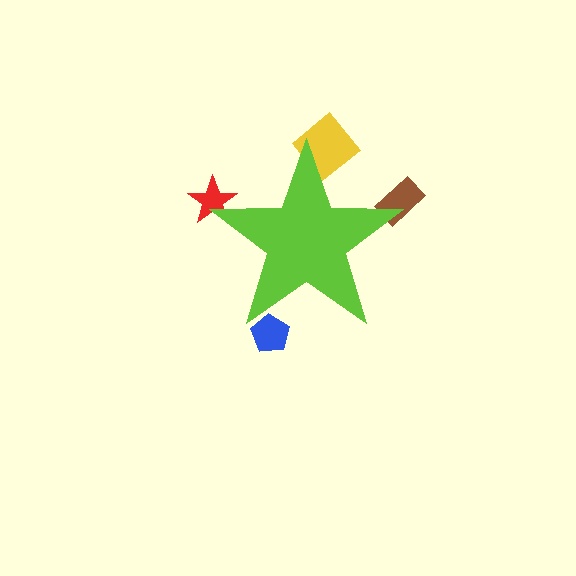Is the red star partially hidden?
Yes, the red star is partially hidden behind the lime star.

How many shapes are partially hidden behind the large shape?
4 shapes are partially hidden.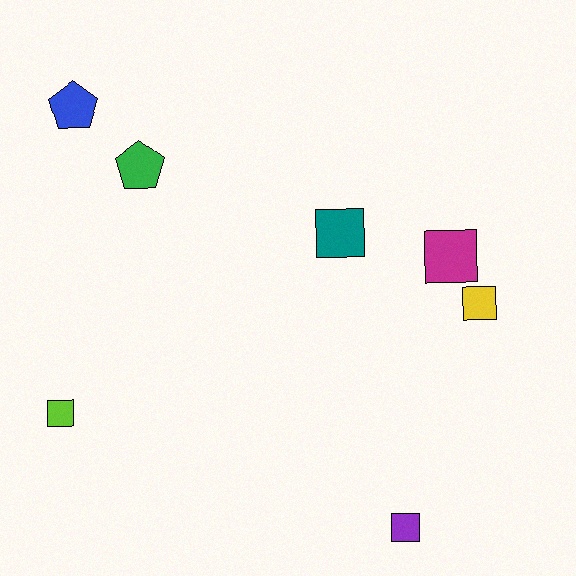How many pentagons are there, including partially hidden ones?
There are 2 pentagons.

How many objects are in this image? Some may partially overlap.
There are 7 objects.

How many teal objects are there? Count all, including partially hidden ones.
There is 1 teal object.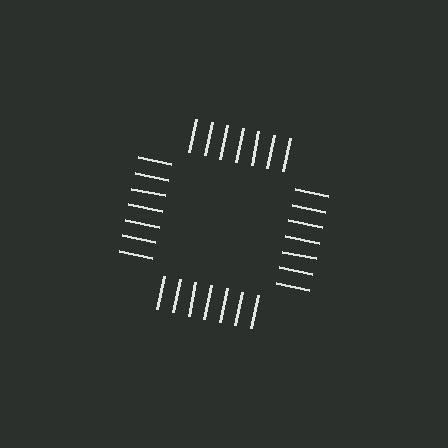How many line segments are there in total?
28 — 7 along each of the 4 edges.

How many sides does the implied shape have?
4 sides — the line-ends trace a square.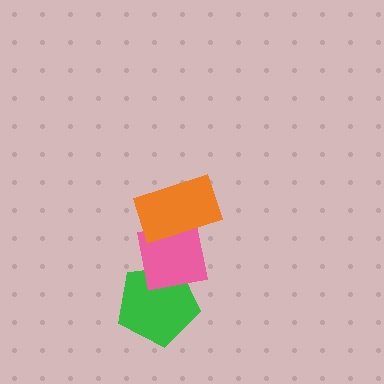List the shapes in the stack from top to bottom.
From top to bottom: the orange rectangle, the pink square, the green pentagon.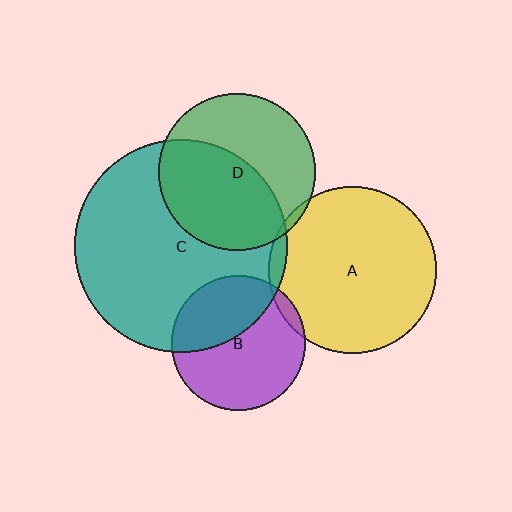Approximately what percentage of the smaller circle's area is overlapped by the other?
Approximately 5%.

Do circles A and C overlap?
Yes.